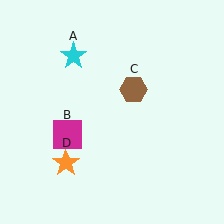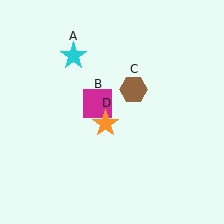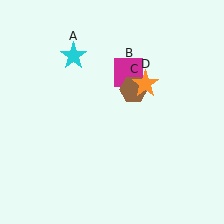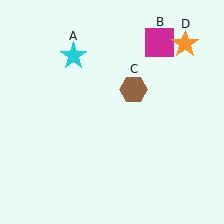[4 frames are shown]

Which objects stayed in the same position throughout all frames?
Cyan star (object A) and brown hexagon (object C) remained stationary.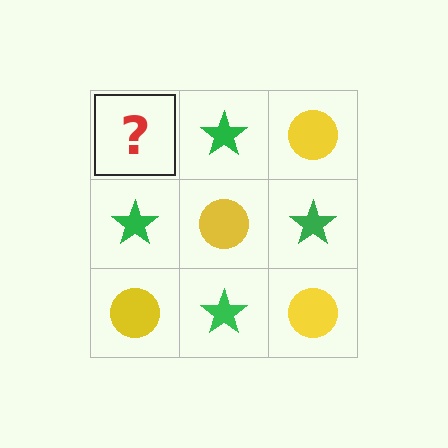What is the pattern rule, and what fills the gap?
The rule is that it alternates yellow circle and green star in a checkerboard pattern. The gap should be filled with a yellow circle.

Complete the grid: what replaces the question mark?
The question mark should be replaced with a yellow circle.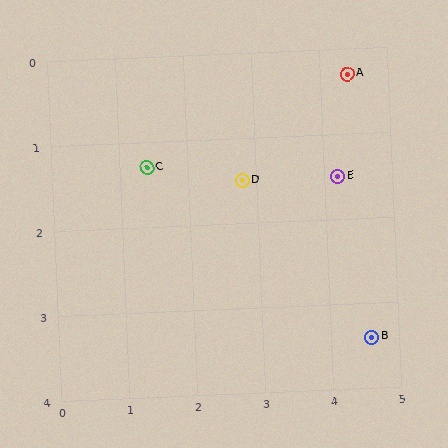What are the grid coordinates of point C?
Point C is at approximately (1.4, 1.3).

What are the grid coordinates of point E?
Point E is at approximately (4.2, 1.5).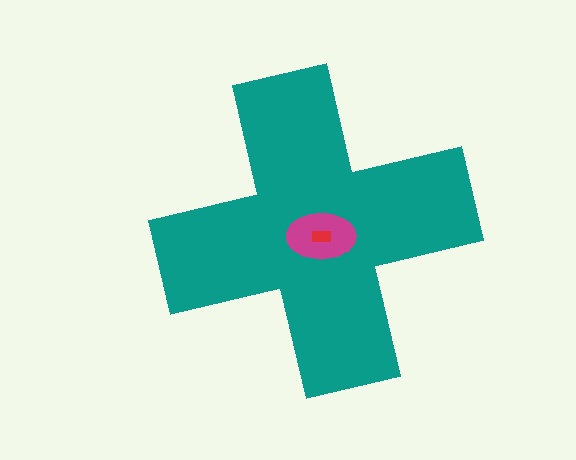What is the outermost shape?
The teal cross.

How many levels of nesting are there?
3.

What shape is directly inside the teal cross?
The magenta ellipse.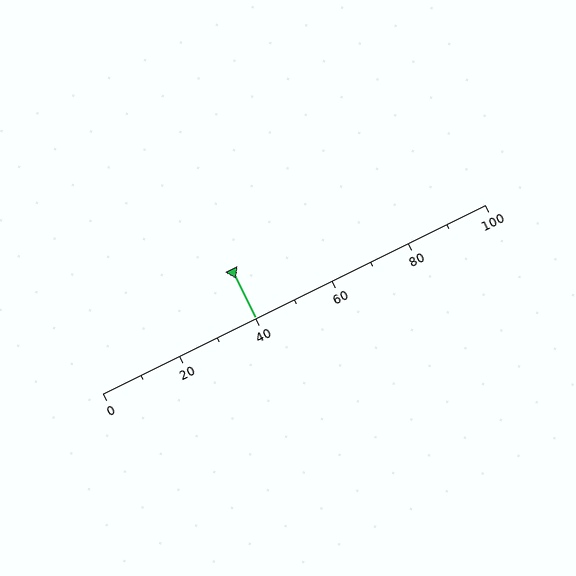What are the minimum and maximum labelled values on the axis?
The axis runs from 0 to 100.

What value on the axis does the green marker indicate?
The marker indicates approximately 40.